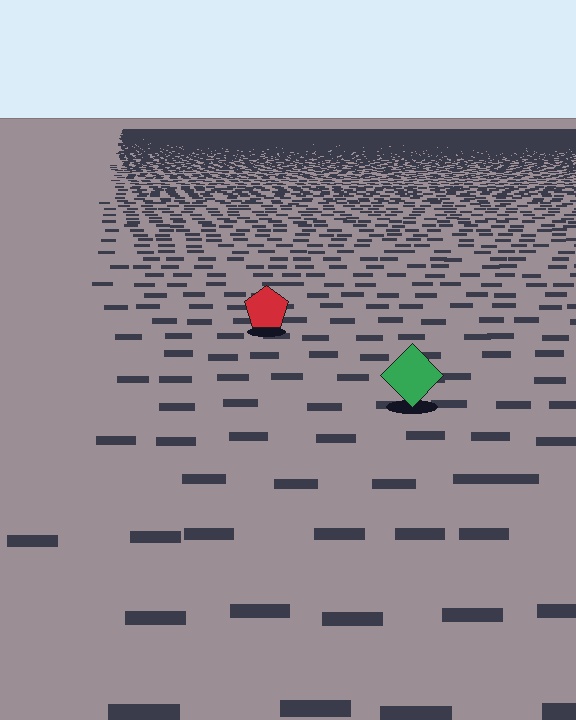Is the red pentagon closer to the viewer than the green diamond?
No. The green diamond is closer — you can tell from the texture gradient: the ground texture is coarser near it.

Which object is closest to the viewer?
The green diamond is closest. The texture marks near it are larger and more spread out.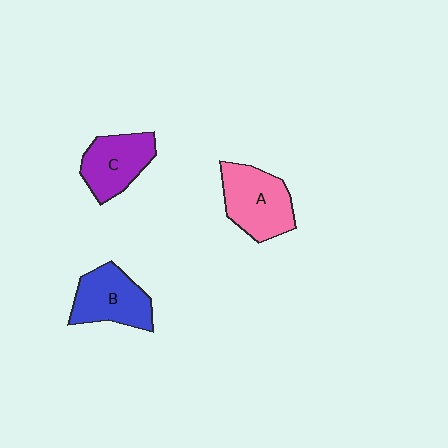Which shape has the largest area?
Shape A (pink).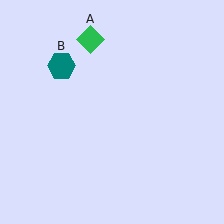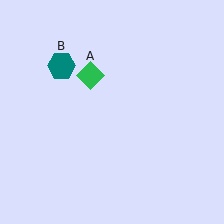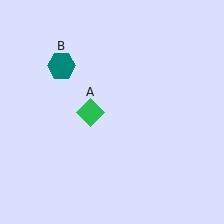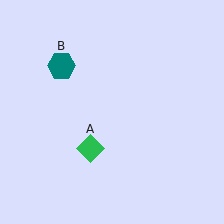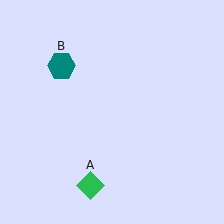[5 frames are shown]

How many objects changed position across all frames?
1 object changed position: green diamond (object A).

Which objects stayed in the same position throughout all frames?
Teal hexagon (object B) remained stationary.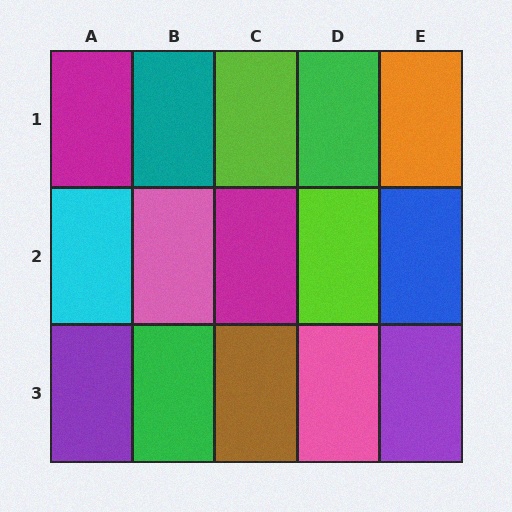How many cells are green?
2 cells are green.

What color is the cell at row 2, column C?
Magenta.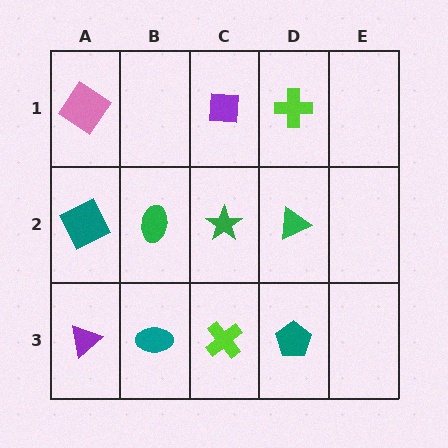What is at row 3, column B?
A teal ellipse.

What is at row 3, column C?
A lime cross.